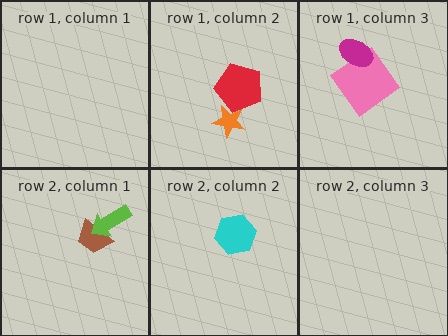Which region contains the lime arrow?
The row 2, column 1 region.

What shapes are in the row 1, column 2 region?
The red pentagon, the orange star.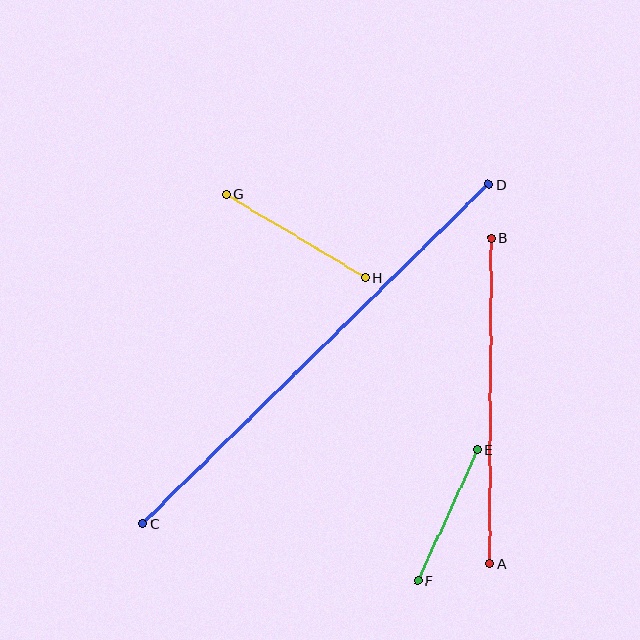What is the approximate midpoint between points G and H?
The midpoint is at approximately (296, 236) pixels.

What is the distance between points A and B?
The distance is approximately 325 pixels.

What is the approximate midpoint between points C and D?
The midpoint is at approximately (316, 354) pixels.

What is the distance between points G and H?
The distance is approximately 163 pixels.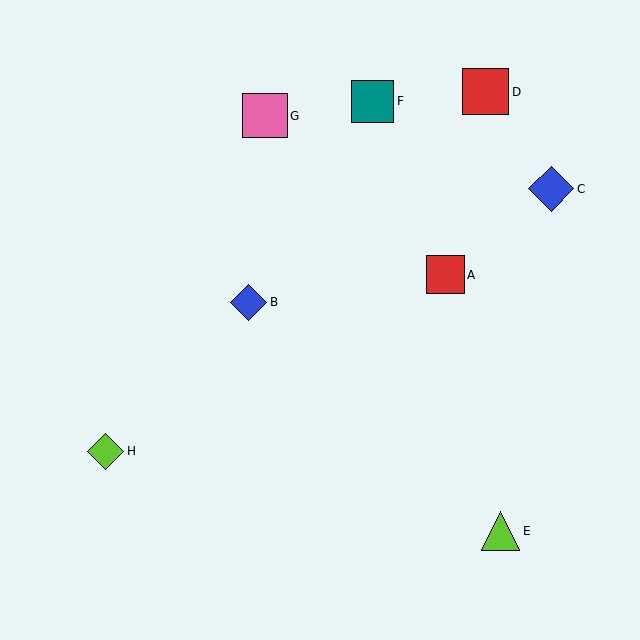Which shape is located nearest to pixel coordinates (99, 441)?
The lime diamond (labeled H) at (106, 451) is nearest to that location.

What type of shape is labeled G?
Shape G is a pink square.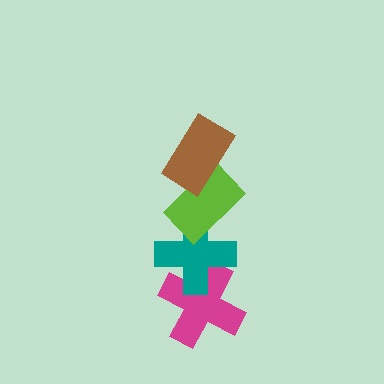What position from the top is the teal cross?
The teal cross is 3rd from the top.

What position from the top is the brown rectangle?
The brown rectangle is 1st from the top.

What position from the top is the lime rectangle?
The lime rectangle is 2nd from the top.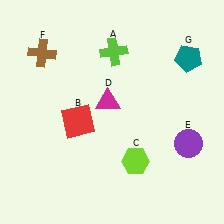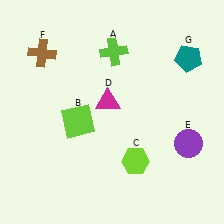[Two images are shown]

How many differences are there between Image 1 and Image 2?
There is 1 difference between the two images.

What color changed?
The square (B) changed from red in Image 1 to lime in Image 2.